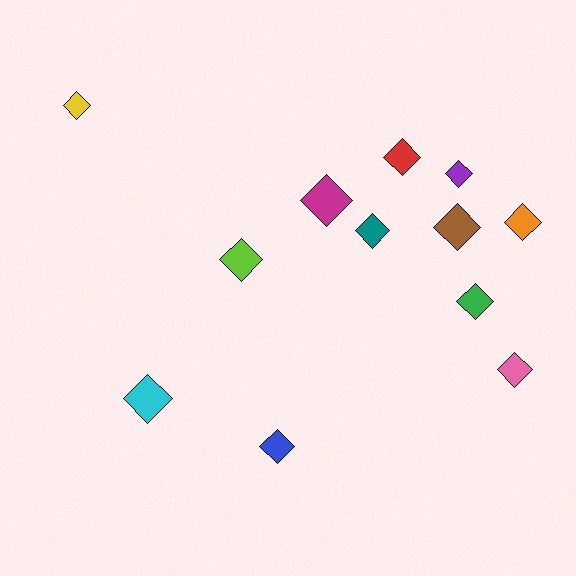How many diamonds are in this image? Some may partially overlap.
There are 12 diamonds.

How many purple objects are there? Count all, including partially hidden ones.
There is 1 purple object.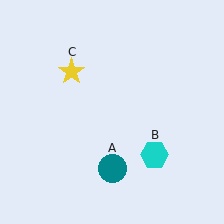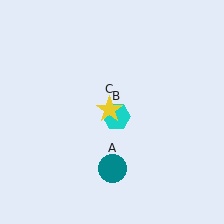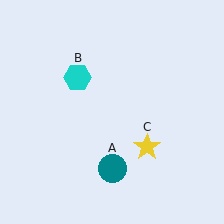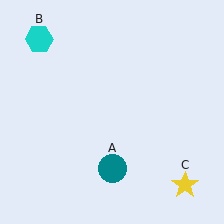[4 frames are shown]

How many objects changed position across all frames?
2 objects changed position: cyan hexagon (object B), yellow star (object C).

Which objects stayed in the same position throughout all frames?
Teal circle (object A) remained stationary.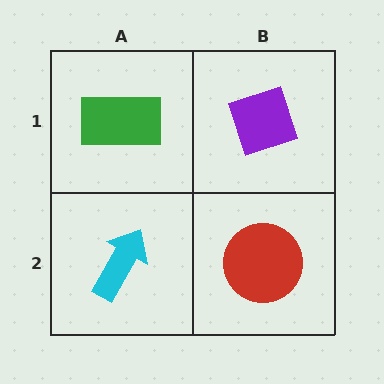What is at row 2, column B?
A red circle.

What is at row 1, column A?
A green rectangle.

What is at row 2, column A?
A cyan arrow.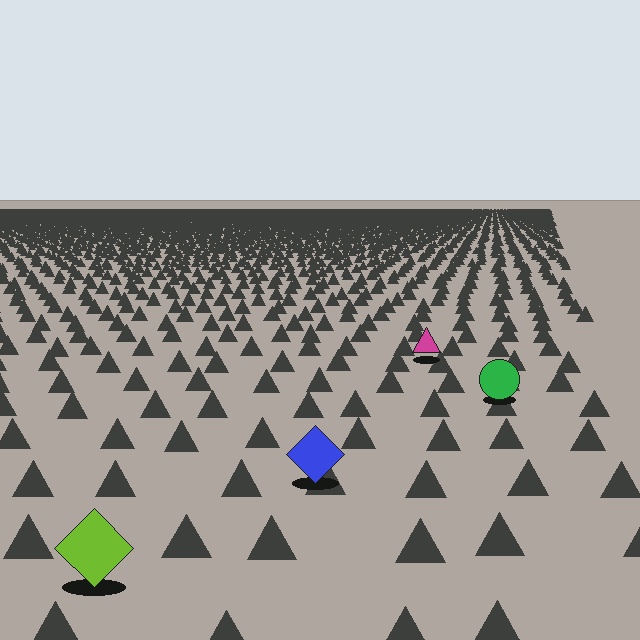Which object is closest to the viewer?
The lime diamond is closest. The texture marks near it are larger and more spread out.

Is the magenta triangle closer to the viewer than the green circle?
No. The green circle is closer — you can tell from the texture gradient: the ground texture is coarser near it.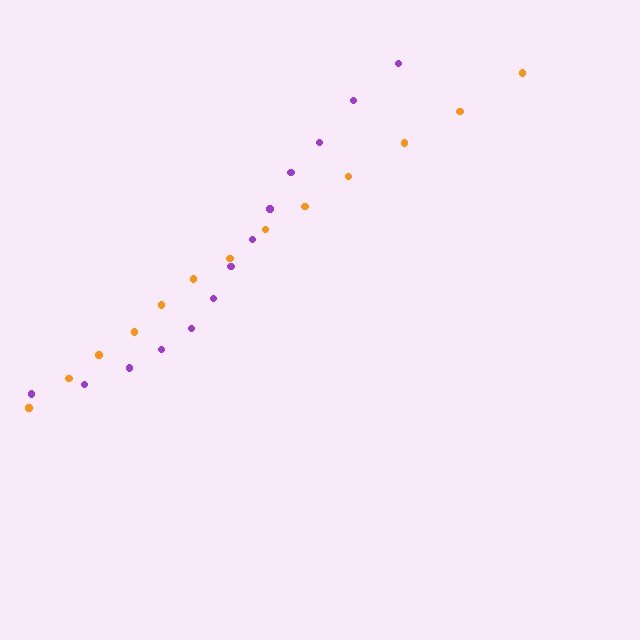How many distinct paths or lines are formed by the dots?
There are 2 distinct paths.